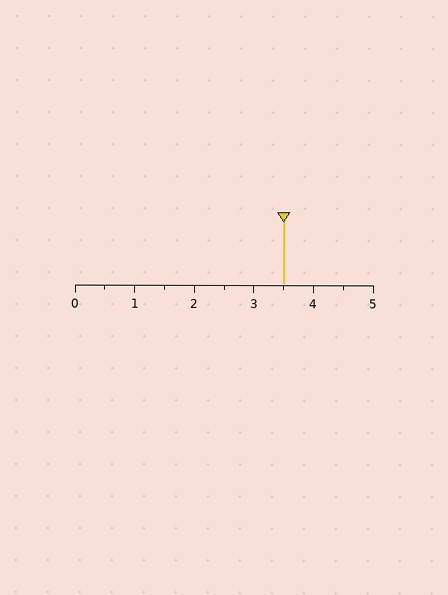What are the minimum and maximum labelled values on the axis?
The axis runs from 0 to 5.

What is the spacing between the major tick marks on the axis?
The major ticks are spaced 1 apart.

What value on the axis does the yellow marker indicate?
The marker indicates approximately 3.5.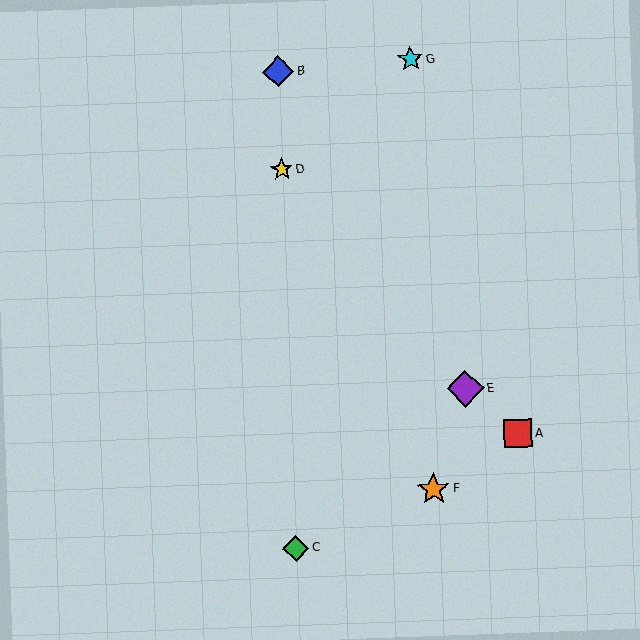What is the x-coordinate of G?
Object G is at x≈410.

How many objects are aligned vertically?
3 objects (B, C, D) are aligned vertically.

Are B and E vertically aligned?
No, B is at x≈278 and E is at x≈465.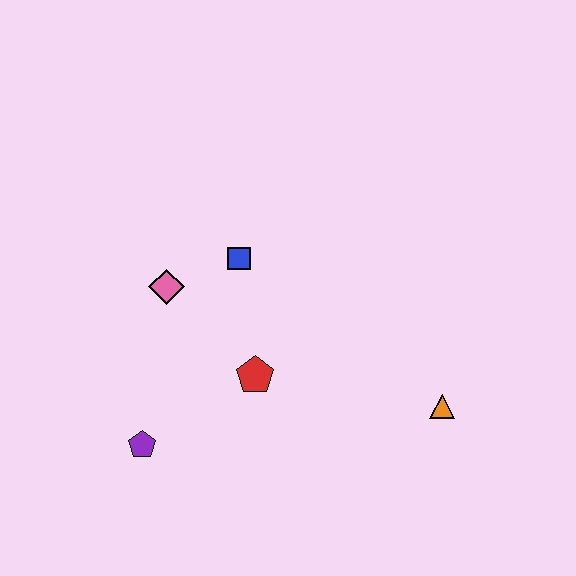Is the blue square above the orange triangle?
Yes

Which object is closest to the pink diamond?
The blue square is closest to the pink diamond.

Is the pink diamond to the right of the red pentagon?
No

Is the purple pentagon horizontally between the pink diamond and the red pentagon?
No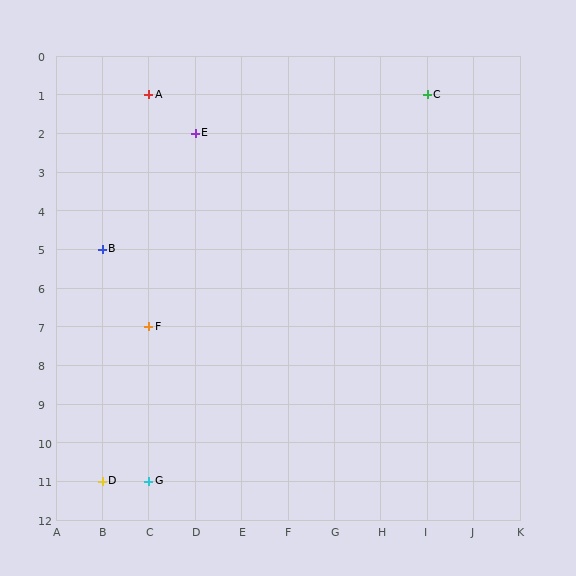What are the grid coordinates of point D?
Point D is at grid coordinates (B, 11).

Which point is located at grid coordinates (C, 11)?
Point G is at (C, 11).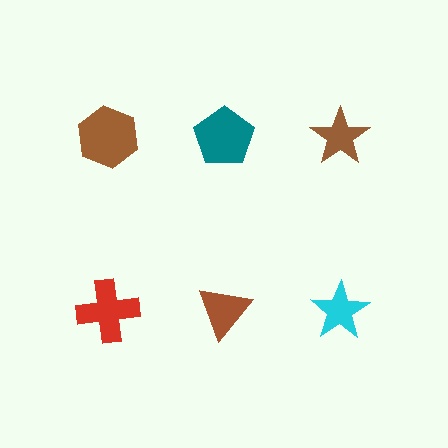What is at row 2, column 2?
A brown triangle.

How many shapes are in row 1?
3 shapes.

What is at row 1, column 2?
A teal pentagon.